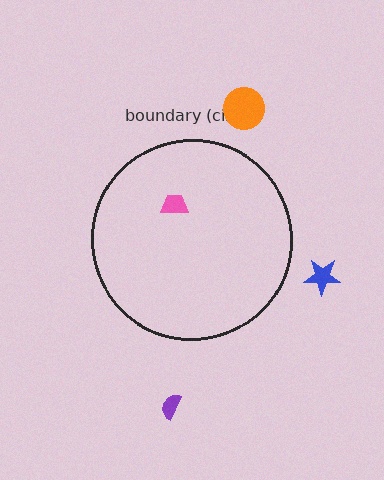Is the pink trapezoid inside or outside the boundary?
Inside.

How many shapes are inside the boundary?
1 inside, 3 outside.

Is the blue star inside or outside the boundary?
Outside.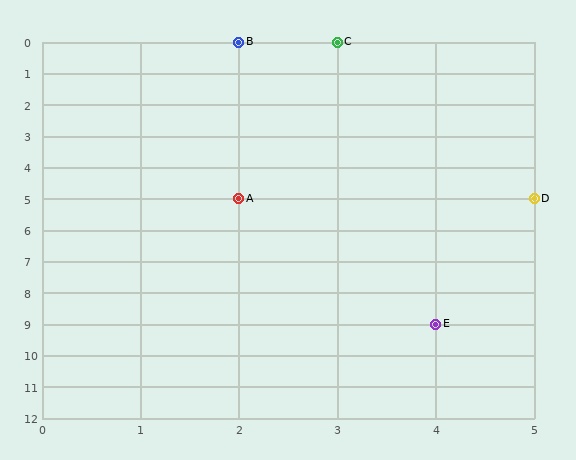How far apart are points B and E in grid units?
Points B and E are 2 columns and 9 rows apart (about 9.2 grid units diagonally).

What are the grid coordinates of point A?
Point A is at grid coordinates (2, 5).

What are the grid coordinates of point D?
Point D is at grid coordinates (5, 5).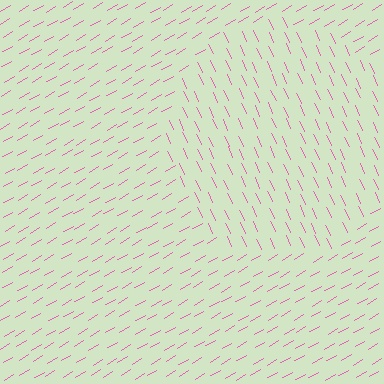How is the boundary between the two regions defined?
The boundary is defined purely by a change in line orientation (approximately 84 degrees difference). All lines are the same color and thickness.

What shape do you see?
I see a circle.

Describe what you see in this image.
The image is filled with small pink line segments. A circle region in the image has lines oriented differently from the surrounding lines, creating a visible texture boundary.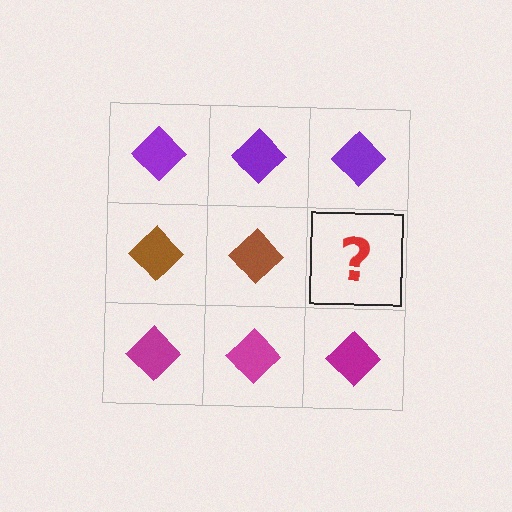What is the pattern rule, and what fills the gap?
The rule is that each row has a consistent color. The gap should be filled with a brown diamond.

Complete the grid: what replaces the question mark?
The question mark should be replaced with a brown diamond.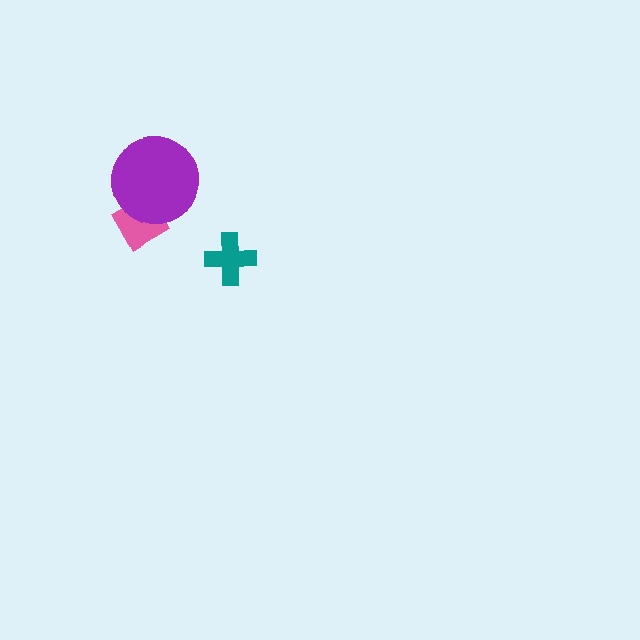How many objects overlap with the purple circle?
1 object overlaps with the purple circle.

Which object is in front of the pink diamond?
The purple circle is in front of the pink diamond.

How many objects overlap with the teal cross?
0 objects overlap with the teal cross.